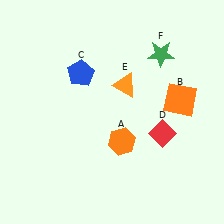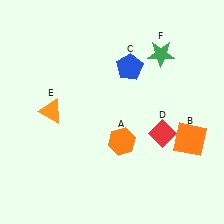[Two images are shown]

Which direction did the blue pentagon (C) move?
The blue pentagon (C) moved right.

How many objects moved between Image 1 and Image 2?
3 objects moved between the two images.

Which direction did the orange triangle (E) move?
The orange triangle (E) moved left.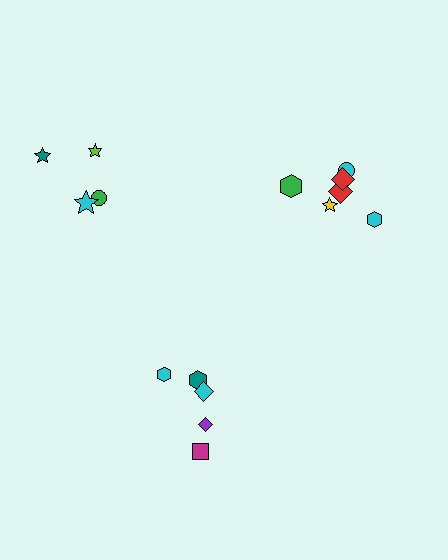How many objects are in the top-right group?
There are 6 objects.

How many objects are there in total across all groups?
There are 15 objects.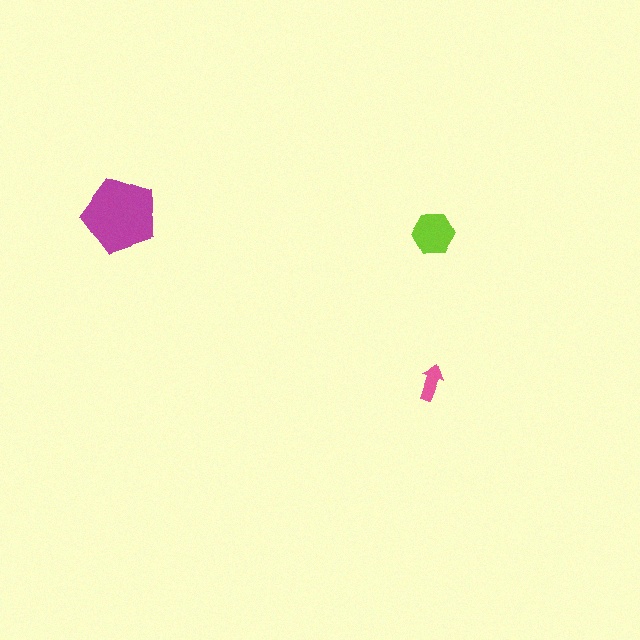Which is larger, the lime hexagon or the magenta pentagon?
The magenta pentagon.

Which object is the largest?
The magenta pentagon.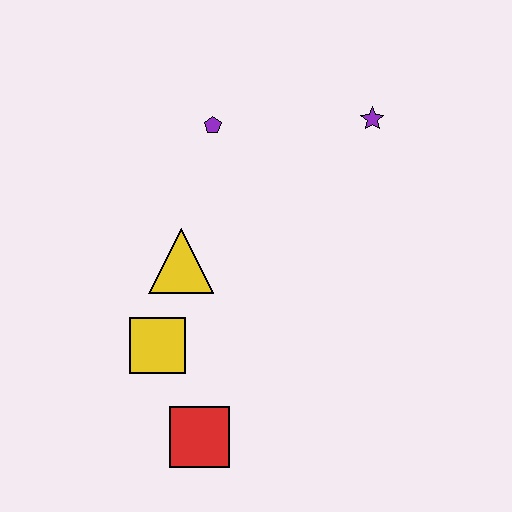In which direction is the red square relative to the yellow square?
The red square is below the yellow square.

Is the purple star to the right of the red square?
Yes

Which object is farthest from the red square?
The purple star is farthest from the red square.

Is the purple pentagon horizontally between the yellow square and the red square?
No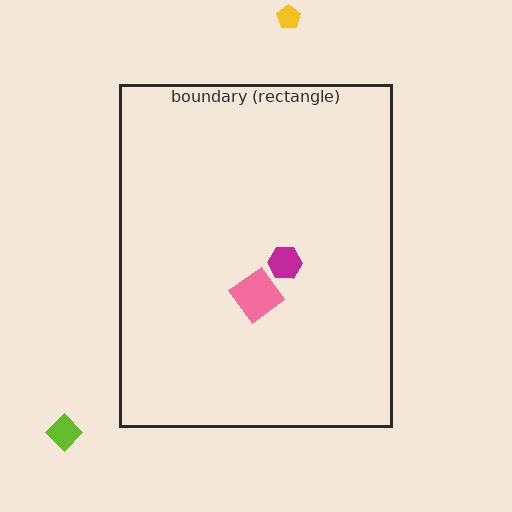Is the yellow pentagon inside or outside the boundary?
Outside.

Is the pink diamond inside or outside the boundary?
Inside.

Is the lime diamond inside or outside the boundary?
Outside.